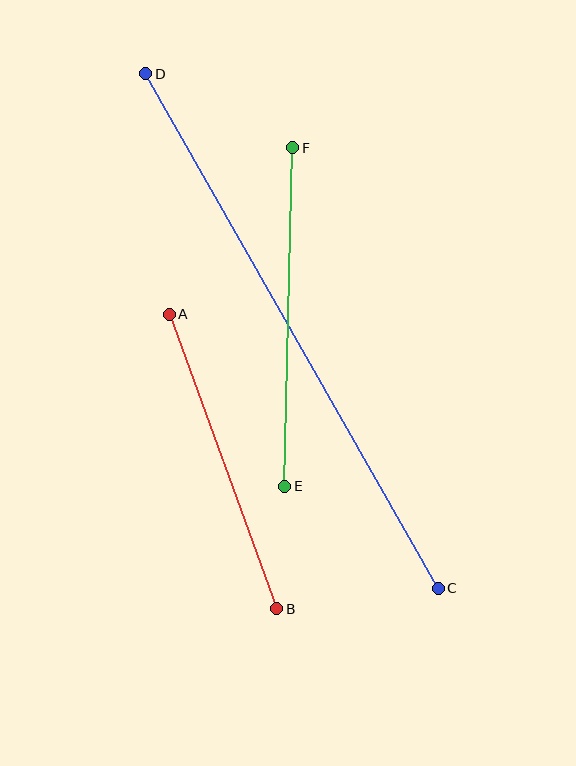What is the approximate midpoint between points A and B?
The midpoint is at approximately (223, 462) pixels.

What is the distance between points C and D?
The distance is approximately 591 pixels.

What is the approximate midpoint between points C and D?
The midpoint is at approximately (292, 331) pixels.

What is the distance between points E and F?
The distance is approximately 338 pixels.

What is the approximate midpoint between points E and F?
The midpoint is at approximately (289, 317) pixels.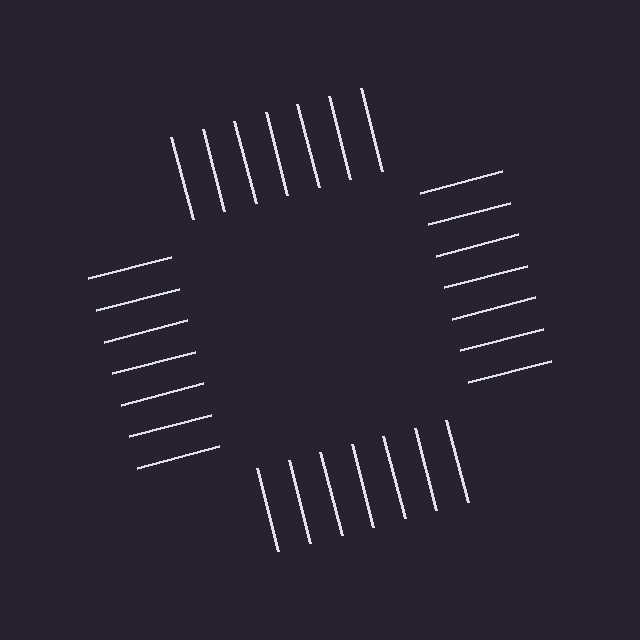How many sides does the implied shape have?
4 sides — the line-ends trace a square.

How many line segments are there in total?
28 — 7 along each of the 4 edges.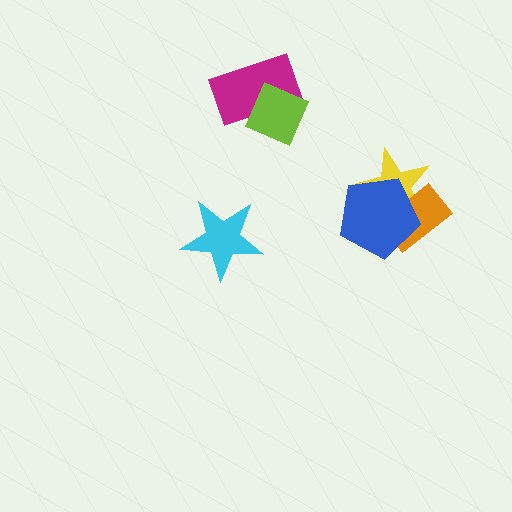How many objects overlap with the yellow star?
2 objects overlap with the yellow star.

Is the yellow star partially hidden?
Yes, it is partially covered by another shape.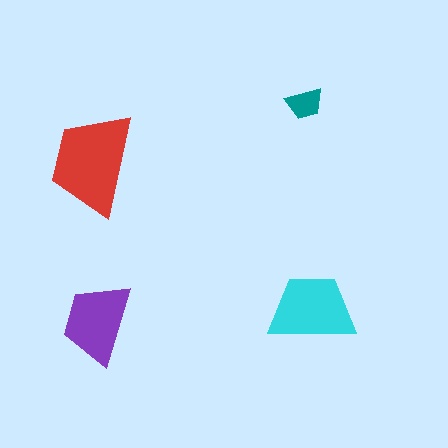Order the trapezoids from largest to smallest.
the red one, the cyan one, the purple one, the teal one.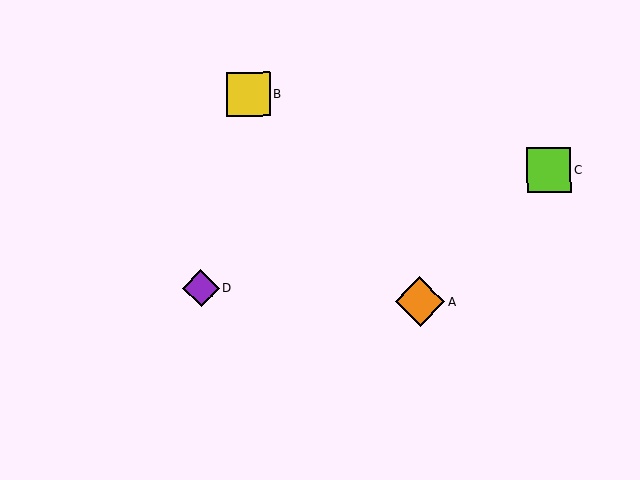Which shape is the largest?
The orange diamond (labeled A) is the largest.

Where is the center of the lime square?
The center of the lime square is at (549, 170).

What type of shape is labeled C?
Shape C is a lime square.